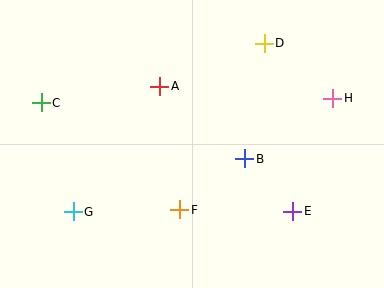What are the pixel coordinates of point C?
Point C is at (41, 103).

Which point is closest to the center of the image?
Point B at (245, 159) is closest to the center.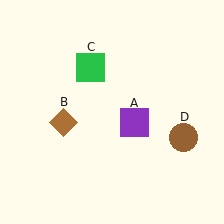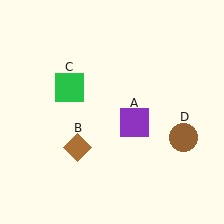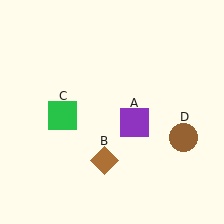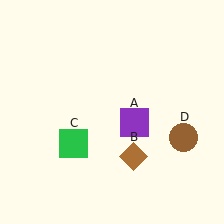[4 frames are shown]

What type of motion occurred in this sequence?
The brown diamond (object B), green square (object C) rotated counterclockwise around the center of the scene.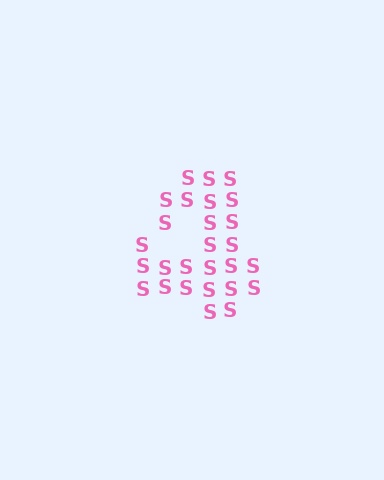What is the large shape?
The large shape is the digit 4.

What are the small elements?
The small elements are letter S's.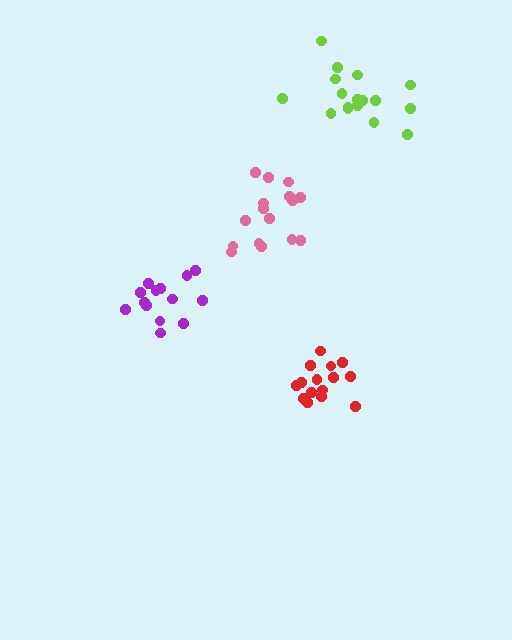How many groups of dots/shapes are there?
There are 4 groups.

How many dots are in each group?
Group 1: 15 dots, Group 2: 16 dots, Group 3: 17 dots, Group 4: 14 dots (62 total).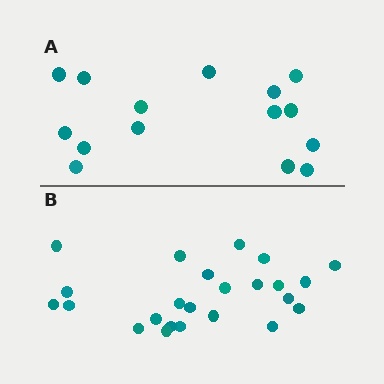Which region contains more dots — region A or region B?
Region B (the bottom region) has more dots.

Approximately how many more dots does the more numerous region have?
Region B has roughly 8 or so more dots than region A.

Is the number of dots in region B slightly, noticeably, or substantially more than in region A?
Region B has substantially more. The ratio is roughly 1.6 to 1.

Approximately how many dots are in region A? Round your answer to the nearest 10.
About 20 dots. (The exact count is 15, which rounds to 20.)